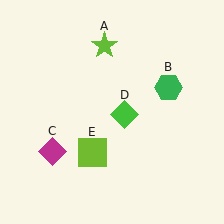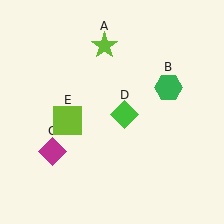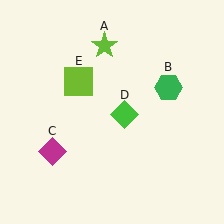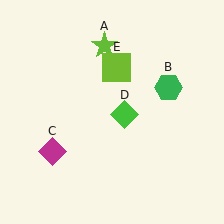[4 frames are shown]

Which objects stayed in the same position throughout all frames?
Lime star (object A) and green hexagon (object B) and magenta diamond (object C) and green diamond (object D) remained stationary.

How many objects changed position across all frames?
1 object changed position: lime square (object E).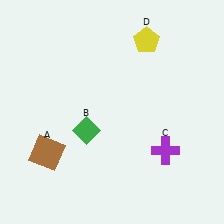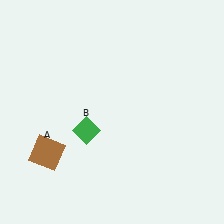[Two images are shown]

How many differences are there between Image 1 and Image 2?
There are 2 differences between the two images.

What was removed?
The purple cross (C), the yellow pentagon (D) were removed in Image 2.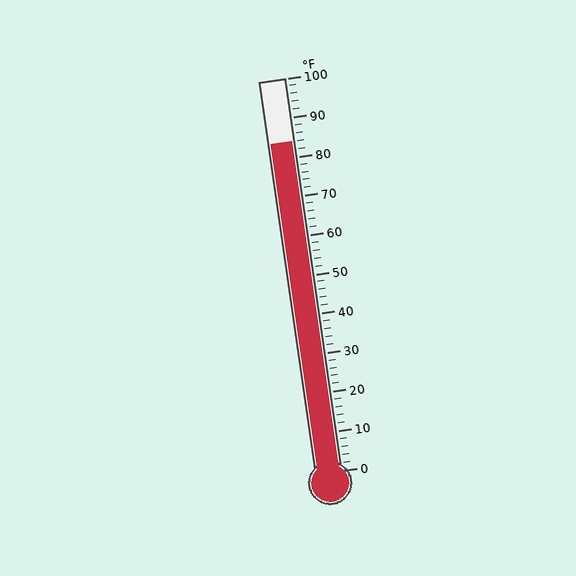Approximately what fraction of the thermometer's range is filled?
The thermometer is filled to approximately 85% of its range.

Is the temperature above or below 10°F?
The temperature is above 10°F.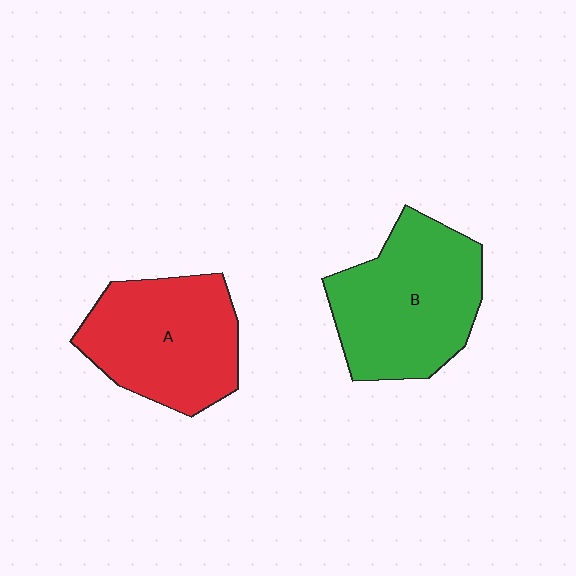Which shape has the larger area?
Shape B (green).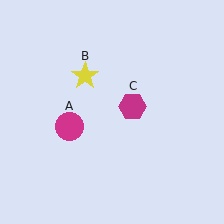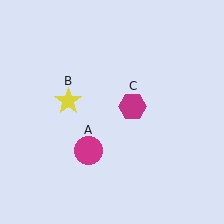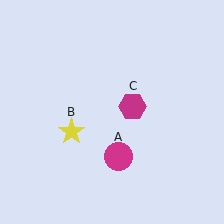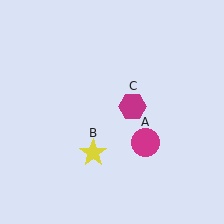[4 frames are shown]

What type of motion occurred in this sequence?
The magenta circle (object A), yellow star (object B) rotated counterclockwise around the center of the scene.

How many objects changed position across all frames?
2 objects changed position: magenta circle (object A), yellow star (object B).